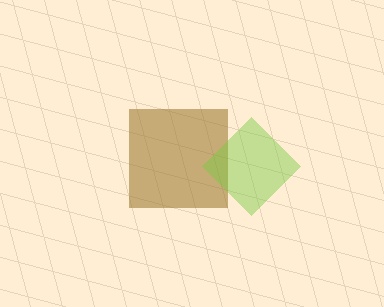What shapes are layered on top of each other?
The layered shapes are: a brown square, a lime diamond.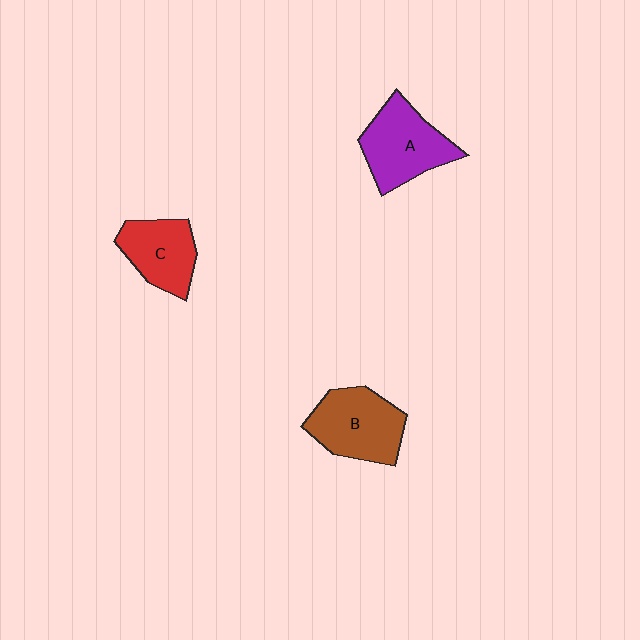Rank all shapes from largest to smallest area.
From largest to smallest: B (brown), A (purple), C (red).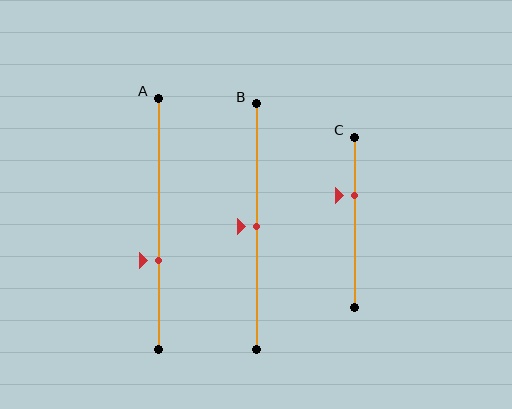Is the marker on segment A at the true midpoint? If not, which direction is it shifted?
No, the marker on segment A is shifted downward by about 15% of the segment length.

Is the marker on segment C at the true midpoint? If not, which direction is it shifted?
No, the marker on segment C is shifted upward by about 15% of the segment length.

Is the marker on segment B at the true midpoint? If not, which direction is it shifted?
Yes, the marker on segment B is at the true midpoint.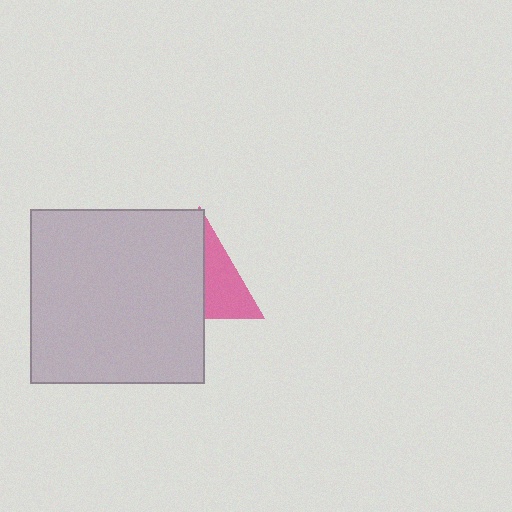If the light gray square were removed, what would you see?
You would see the complete pink triangle.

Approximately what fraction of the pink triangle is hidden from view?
Roughly 58% of the pink triangle is hidden behind the light gray square.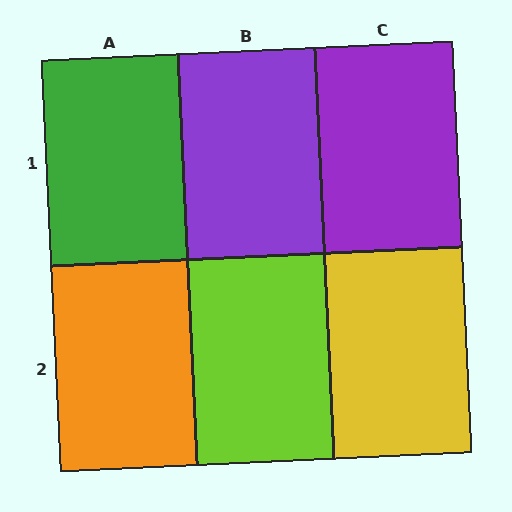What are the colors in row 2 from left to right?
Orange, lime, yellow.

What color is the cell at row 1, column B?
Purple.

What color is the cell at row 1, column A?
Green.